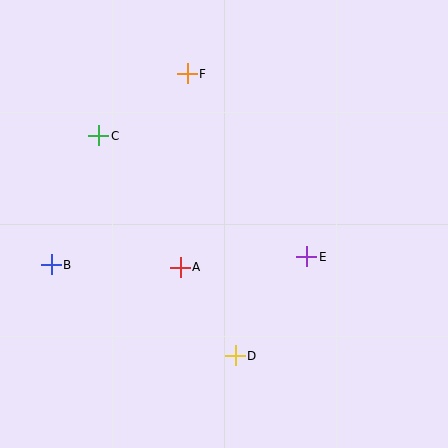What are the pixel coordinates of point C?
Point C is at (99, 136).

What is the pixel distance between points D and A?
The distance between D and A is 104 pixels.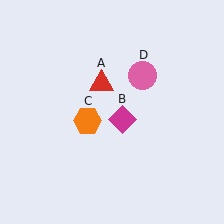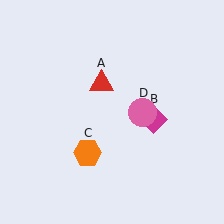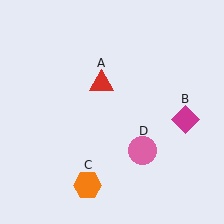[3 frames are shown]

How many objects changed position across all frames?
3 objects changed position: magenta diamond (object B), orange hexagon (object C), pink circle (object D).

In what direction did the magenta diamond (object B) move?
The magenta diamond (object B) moved right.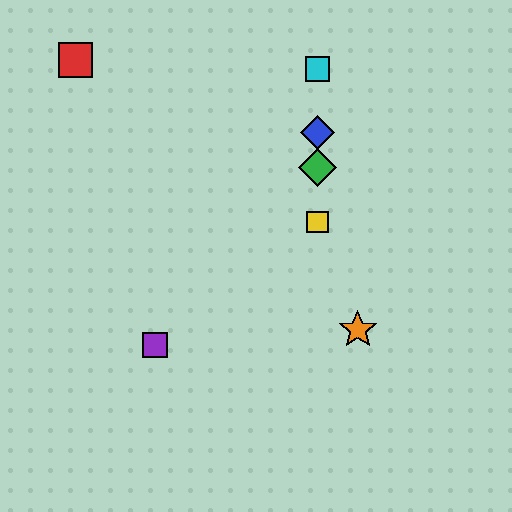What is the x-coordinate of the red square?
The red square is at x≈76.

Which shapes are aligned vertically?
The blue diamond, the green diamond, the yellow square, the cyan square are aligned vertically.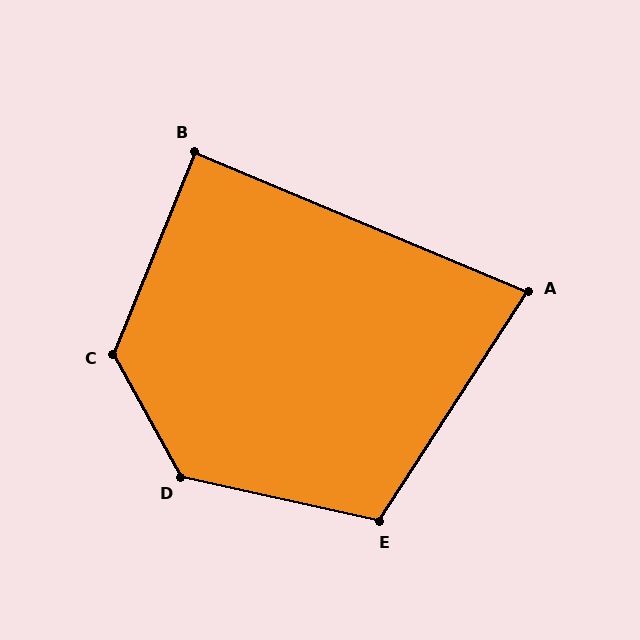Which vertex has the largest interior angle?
D, at approximately 132 degrees.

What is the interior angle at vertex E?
Approximately 110 degrees (obtuse).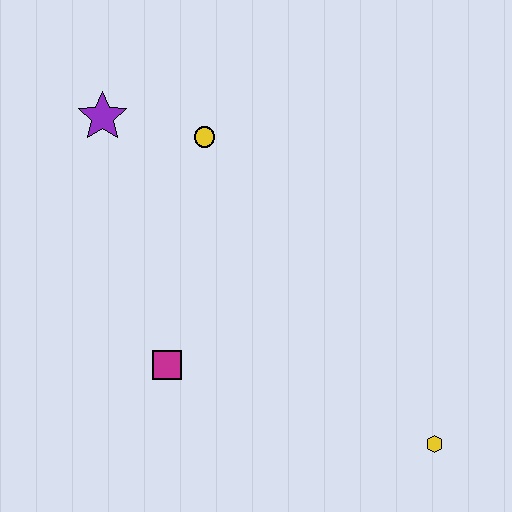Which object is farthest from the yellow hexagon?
The purple star is farthest from the yellow hexagon.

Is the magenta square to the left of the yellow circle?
Yes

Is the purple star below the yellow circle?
No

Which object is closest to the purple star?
The yellow circle is closest to the purple star.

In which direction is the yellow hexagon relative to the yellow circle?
The yellow hexagon is below the yellow circle.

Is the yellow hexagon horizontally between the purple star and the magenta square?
No